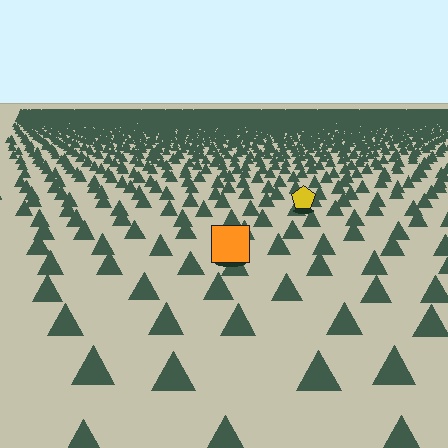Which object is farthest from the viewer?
The yellow pentagon is farthest from the viewer. It appears smaller and the ground texture around it is denser.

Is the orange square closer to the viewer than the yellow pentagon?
Yes. The orange square is closer — you can tell from the texture gradient: the ground texture is coarser near it.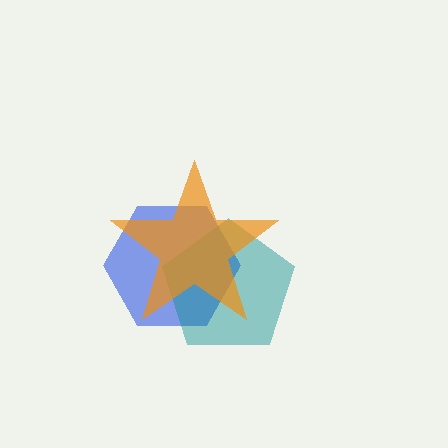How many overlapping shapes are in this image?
There are 3 overlapping shapes in the image.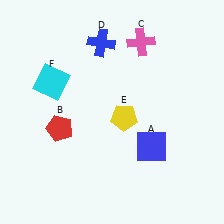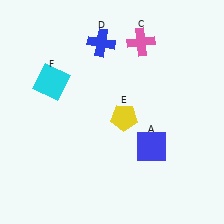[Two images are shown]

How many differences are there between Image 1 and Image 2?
There is 1 difference between the two images.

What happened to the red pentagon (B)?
The red pentagon (B) was removed in Image 2. It was in the bottom-left area of Image 1.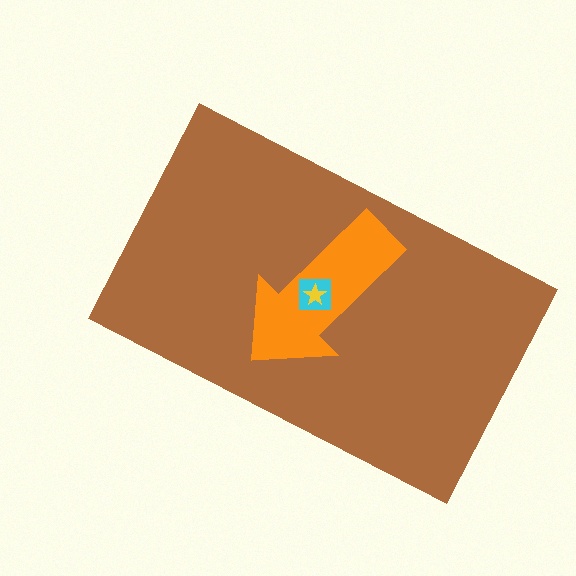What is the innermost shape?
The yellow star.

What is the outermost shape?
The brown rectangle.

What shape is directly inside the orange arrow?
The cyan square.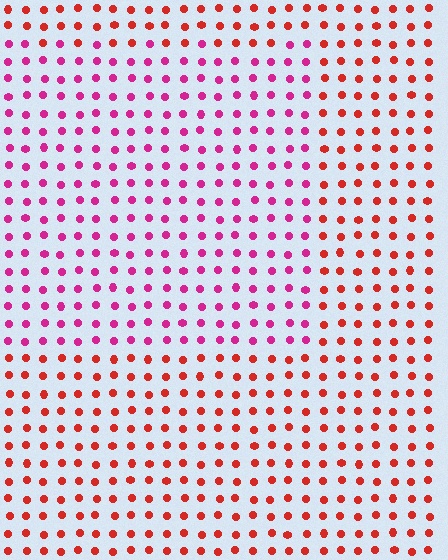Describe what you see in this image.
The image is filled with small red elements in a uniform arrangement. A rectangle-shaped region is visible where the elements are tinted to a slightly different hue, forming a subtle color boundary.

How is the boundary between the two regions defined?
The boundary is defined purely by a slight shift in hue (about 39 degrees). Spacing, size, and orientation are identical on both sides.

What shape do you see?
I see a rectangle.